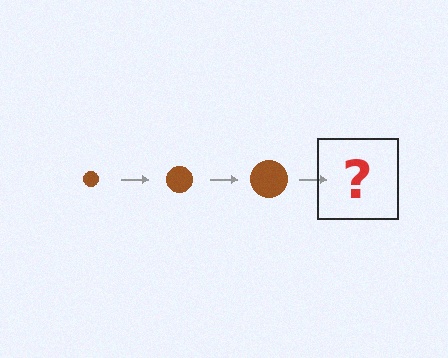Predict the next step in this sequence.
The next step is a brown circle, larger than the previous one.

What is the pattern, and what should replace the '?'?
The pattern is that the circle gets progressively larger each step. The '?' should be a brown circle, larger than the previous one.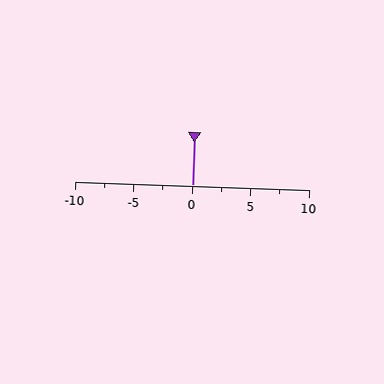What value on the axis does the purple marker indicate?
The marker indicates approximately 0.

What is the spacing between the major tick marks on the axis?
The major ticks are spaced 5 apart.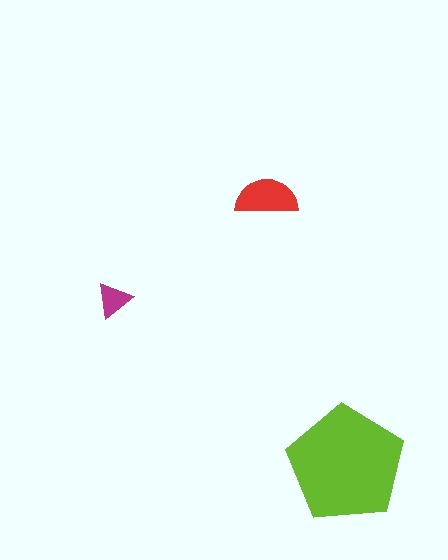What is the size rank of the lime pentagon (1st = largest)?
1st.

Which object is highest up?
The red semicircle is topmost.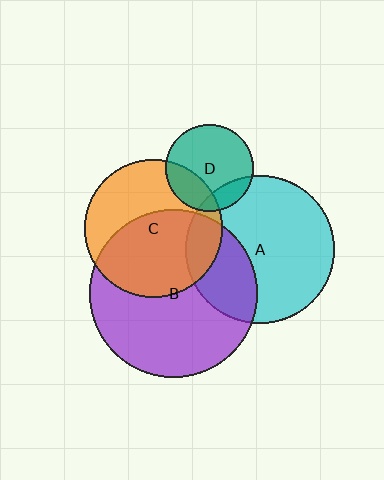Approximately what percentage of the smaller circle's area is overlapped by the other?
Approximately 25%.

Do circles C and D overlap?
Yes.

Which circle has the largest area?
Circle B (purple).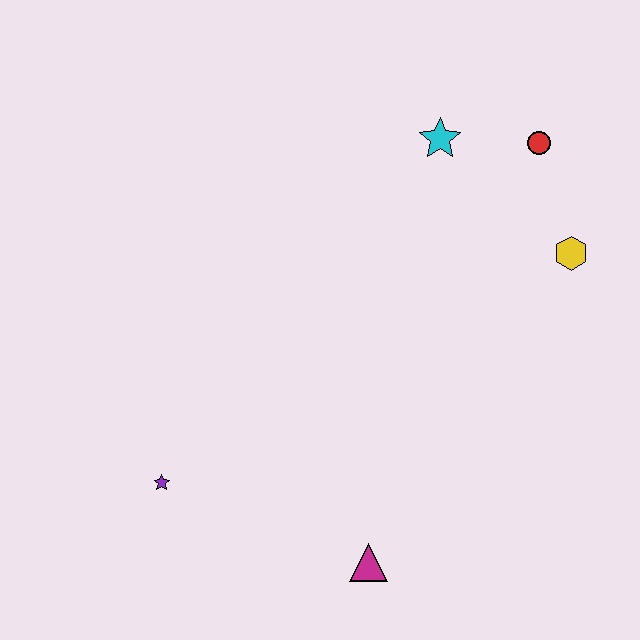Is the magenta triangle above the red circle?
No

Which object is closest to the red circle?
The cyan star is closest to the red circle.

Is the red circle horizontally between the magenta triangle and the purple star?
No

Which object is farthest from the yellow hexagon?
The purple star is farthest from the yellow hexagon.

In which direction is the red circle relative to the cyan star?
The red circle is to the right of the cyan star.